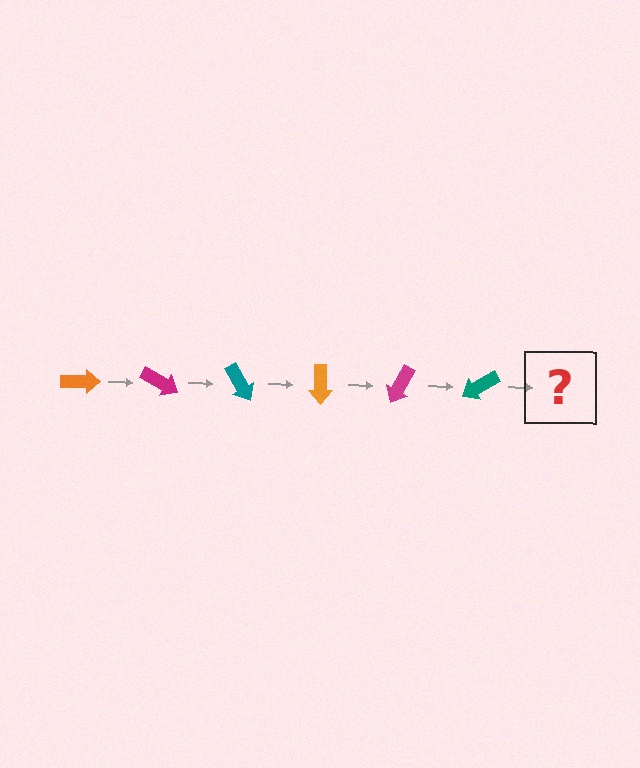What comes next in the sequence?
The next element should be an orange arrow, rotated 180 degrees from the start.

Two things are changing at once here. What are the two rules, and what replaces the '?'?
The two rules are that it rotates 30 degrees each step and the color cycles through orange, magenta, and teal. The '?' should be an orange arrow, rotated 180 degrees from the start.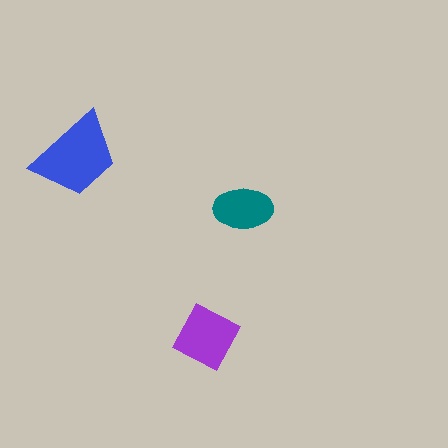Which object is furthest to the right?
The teal ellipse is rightmost.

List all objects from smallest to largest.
The teal ellipse, the purple diamond, the blue trapezoid.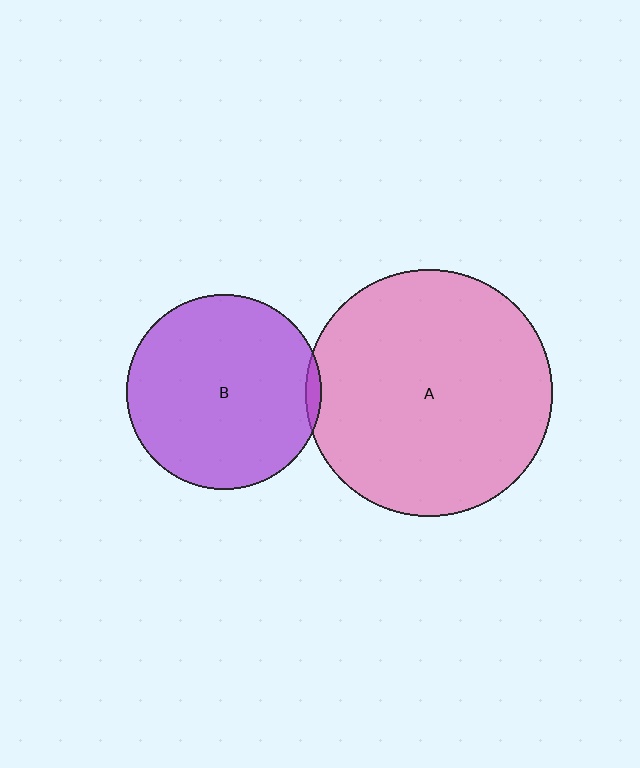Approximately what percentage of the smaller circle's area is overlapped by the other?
Approximately 5%.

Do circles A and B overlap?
Yes.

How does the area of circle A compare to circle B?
Approximately 1.6 times.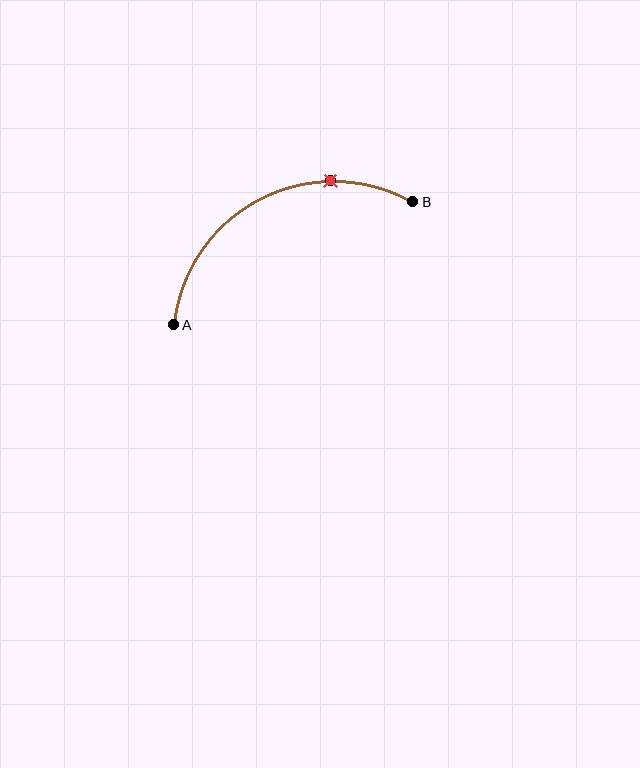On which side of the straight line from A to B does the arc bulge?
The arc bulges above the straight line connecting A and B.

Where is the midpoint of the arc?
The arc midpoint is the point on the curve farthest from the straight line joining A and B. It sits above that line.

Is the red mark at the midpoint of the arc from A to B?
No. The red mark lies on the arc but is closer to endpoint B. The arc midpoint would be at the point on the curve equidistant along the arc from both A and B.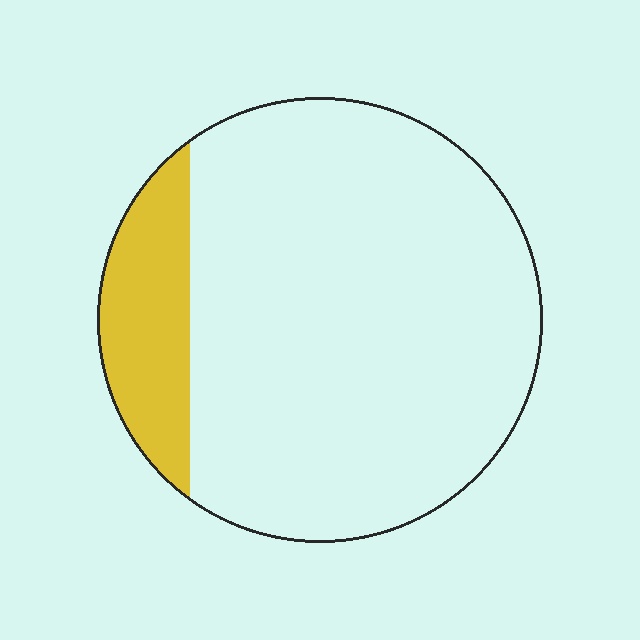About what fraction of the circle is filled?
About one sixth (1/6).